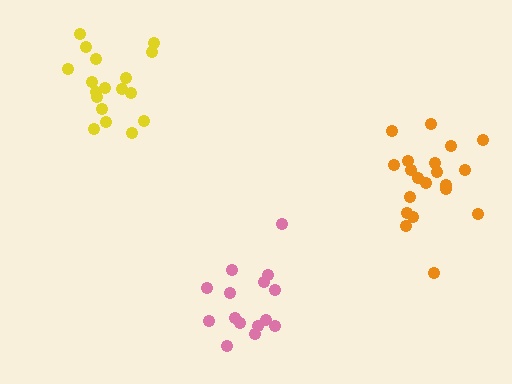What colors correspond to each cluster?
The clusters are colored: pink, orange, yellow.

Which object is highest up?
The yellow cluster is topmost.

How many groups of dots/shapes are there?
There are 3 groups.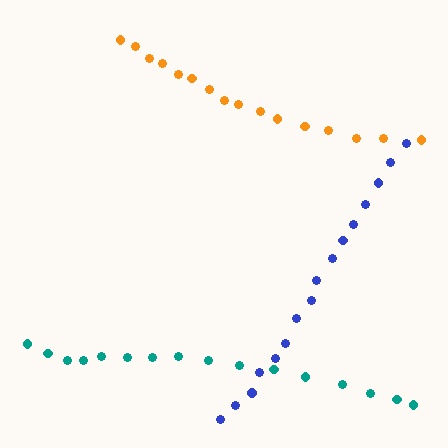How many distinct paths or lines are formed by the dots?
There are 3 distinct paths.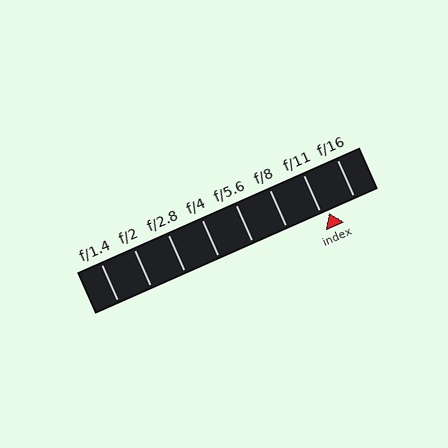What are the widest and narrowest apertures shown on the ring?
The widest aperture shown is f/1.4 and the narrowest is f/16.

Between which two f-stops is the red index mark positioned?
The index mark is between f/11 and f/16.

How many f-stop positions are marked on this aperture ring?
There are 8 f-stop positions marked.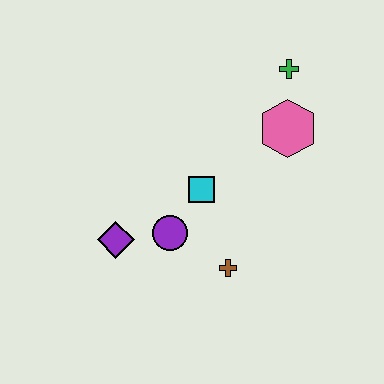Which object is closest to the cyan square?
The purple circle is closest to the cyan square.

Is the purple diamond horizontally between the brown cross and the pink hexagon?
No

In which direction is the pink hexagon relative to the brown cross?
The pink hexagon is above the brown cross.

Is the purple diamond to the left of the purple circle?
Yes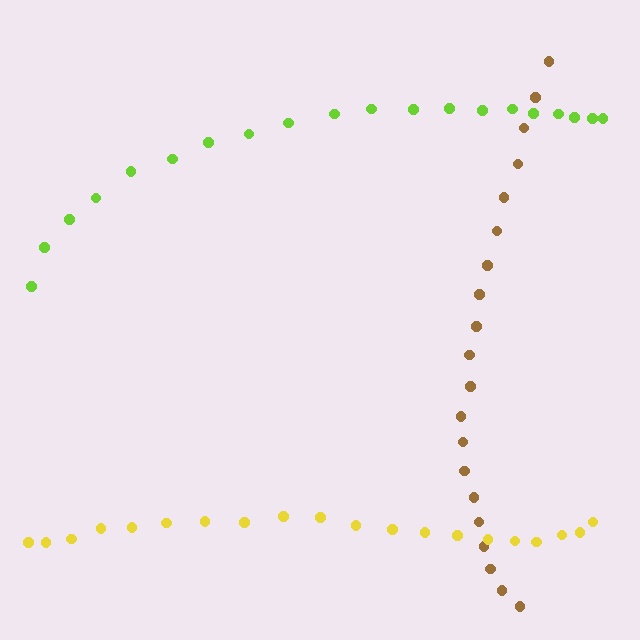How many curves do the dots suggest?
There are 3 distinct paths.